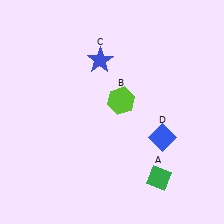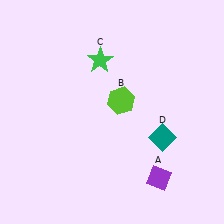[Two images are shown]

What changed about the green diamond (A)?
In Image 1, A is green. In Image 2, it changed to purple.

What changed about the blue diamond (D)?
In Image 1, D is blue. In Image 2, it changed to teal.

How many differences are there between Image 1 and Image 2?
There are 3 differences between the two images.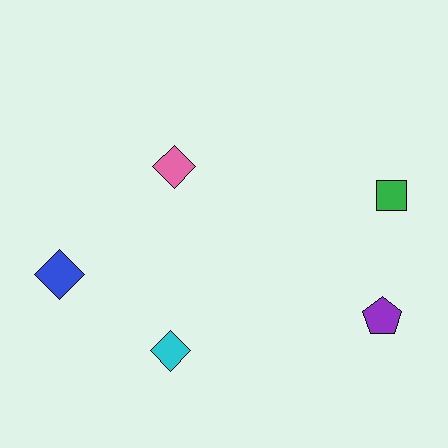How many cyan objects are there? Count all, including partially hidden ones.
There is 1 cyan object.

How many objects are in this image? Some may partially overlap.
There are 5 objects.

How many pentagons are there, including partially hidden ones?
There is 1 pentagon.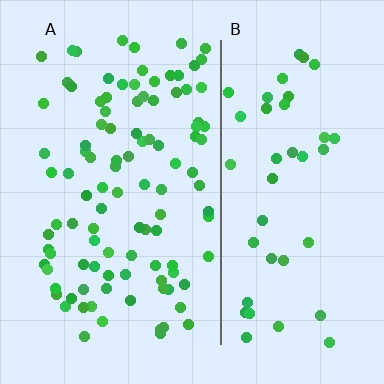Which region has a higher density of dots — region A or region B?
A (the left).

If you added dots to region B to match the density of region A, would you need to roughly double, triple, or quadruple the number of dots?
Approximately double.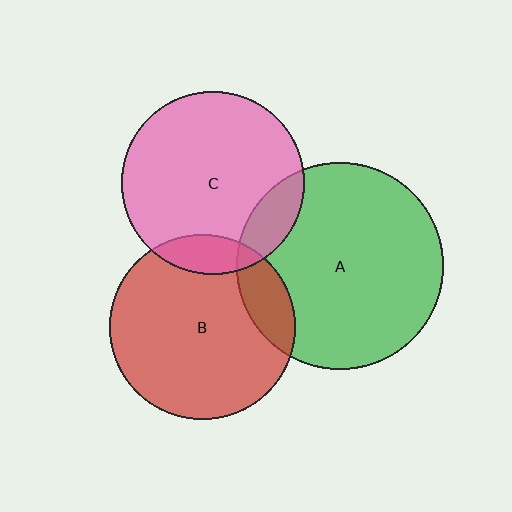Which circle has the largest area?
Circle A (green).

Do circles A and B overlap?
Yes.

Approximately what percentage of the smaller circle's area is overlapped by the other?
Approximately 15%.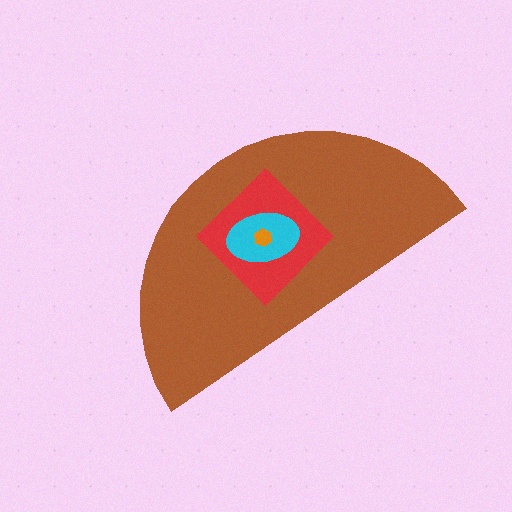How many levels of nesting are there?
4.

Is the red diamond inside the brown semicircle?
Yes.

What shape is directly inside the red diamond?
The cyan ellipse.